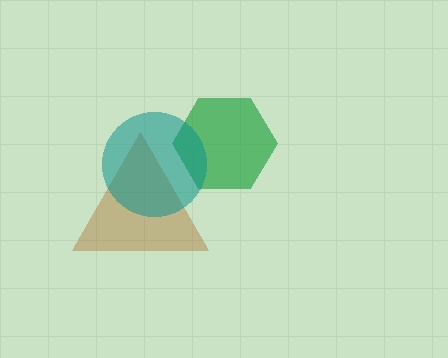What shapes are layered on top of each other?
The layered shapes are: a green hexagon, a brown triangle, a teal circle.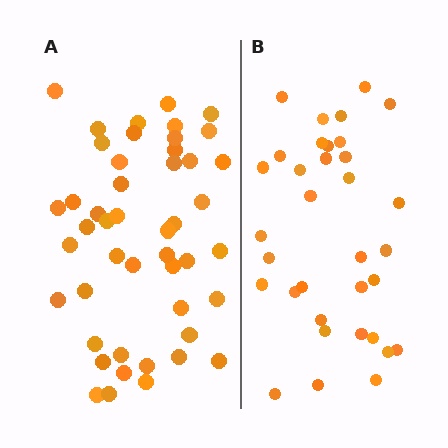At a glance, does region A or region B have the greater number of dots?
Region A (the left region) has more dots.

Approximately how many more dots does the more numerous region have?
Region A has approximately 15 more dots than region B.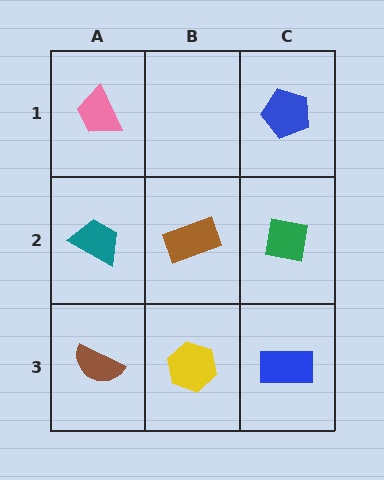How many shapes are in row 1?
2 shapes.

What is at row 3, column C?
A blue rectangle.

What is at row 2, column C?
A green square.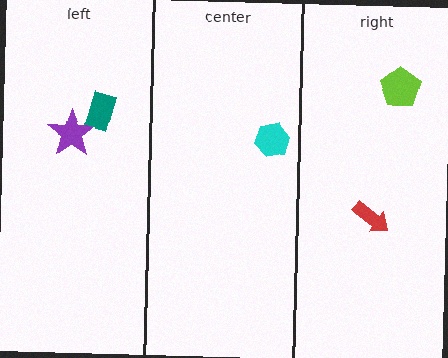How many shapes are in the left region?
2.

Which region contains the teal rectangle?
The left region.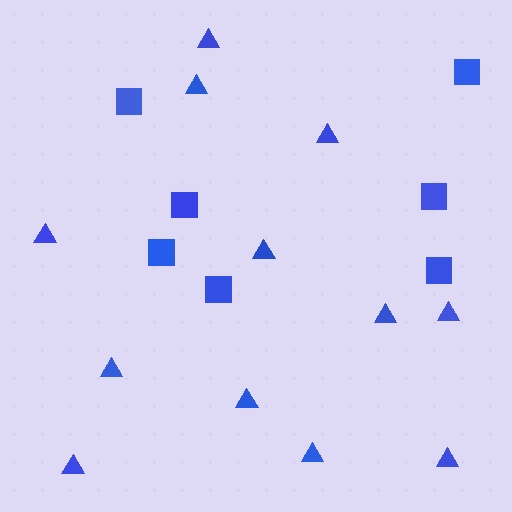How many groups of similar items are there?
There are 2 groups: one group of squares (7) and one group of triangles (12).